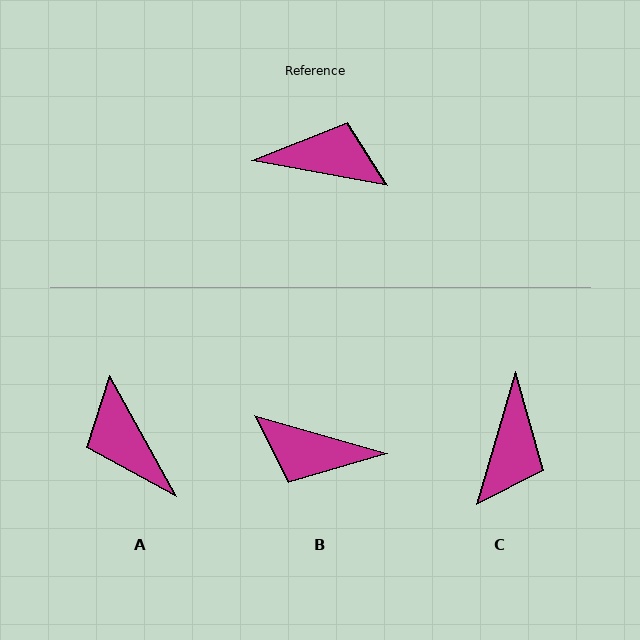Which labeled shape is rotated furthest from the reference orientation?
B, about 174 degrees away.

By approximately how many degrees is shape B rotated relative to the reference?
Approximately 174 degrees counter-clockwise.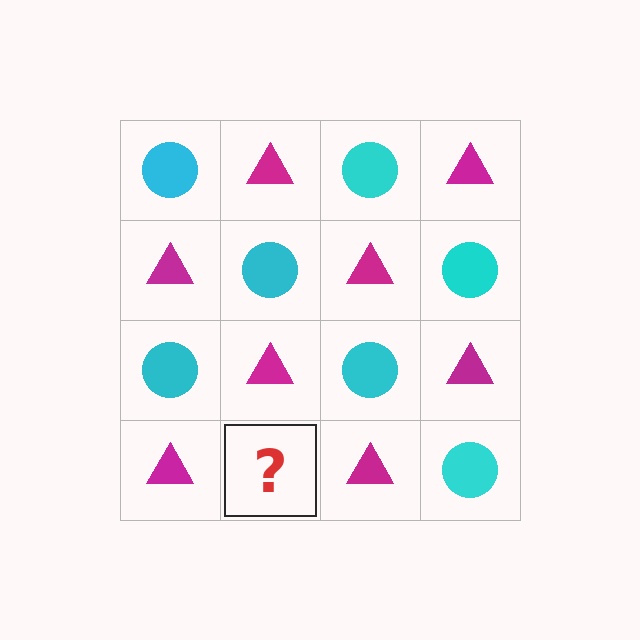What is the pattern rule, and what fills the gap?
The rule is that it alternates cyan circle and magenta triangle in a checkerboard pattern. The gap should be filled with a cyan circle.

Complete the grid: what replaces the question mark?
The question mark should be replaced with a cyan circle.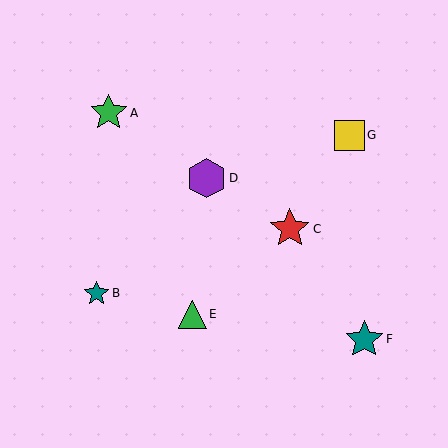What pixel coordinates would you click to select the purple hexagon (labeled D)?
Click at (206, 178) to select the purple hexagon D.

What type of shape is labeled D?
Shape D is a purple hexagon.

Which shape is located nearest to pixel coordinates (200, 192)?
The purple hexagon (labeled D) at (206, 178) is nearest to that location.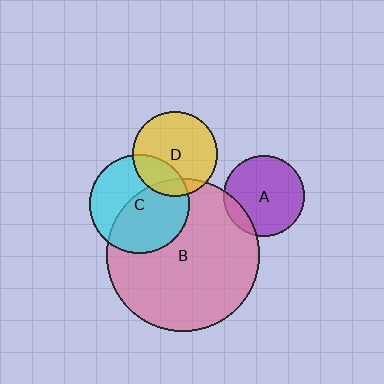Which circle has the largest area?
Circle B (pink).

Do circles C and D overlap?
Yes.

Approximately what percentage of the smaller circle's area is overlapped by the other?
Approximately 25%.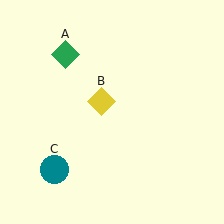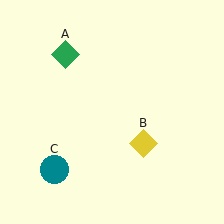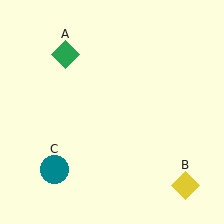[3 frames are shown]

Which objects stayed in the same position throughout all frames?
Green diamond (object A) and teal circle (object C) remained stationary.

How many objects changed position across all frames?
1 object changed position: yellow diamond (object B).